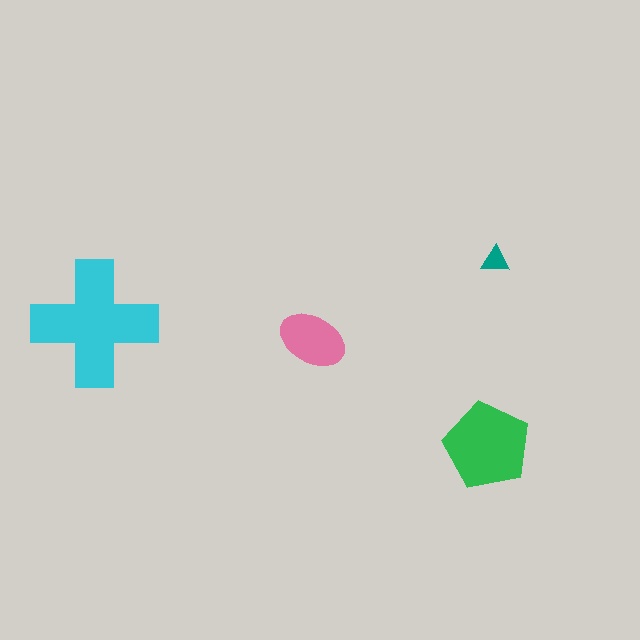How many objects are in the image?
There are 4 objects in the image.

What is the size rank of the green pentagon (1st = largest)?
2nd.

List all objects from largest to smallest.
The cyan cross, the green pentagon, the pink ellipse, the teal triangle.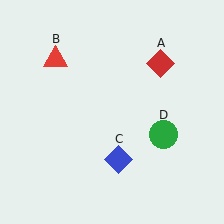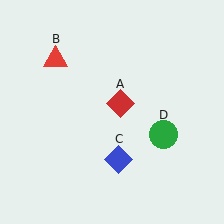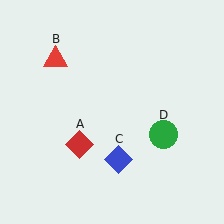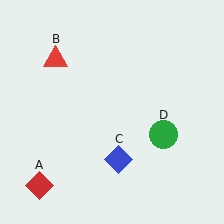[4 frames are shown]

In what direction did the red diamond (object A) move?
The red diamond (object A) moved down and to the left.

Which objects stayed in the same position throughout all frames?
Red triangle (object B) and blue diamond (object C) and green circle (object D) remained stationary.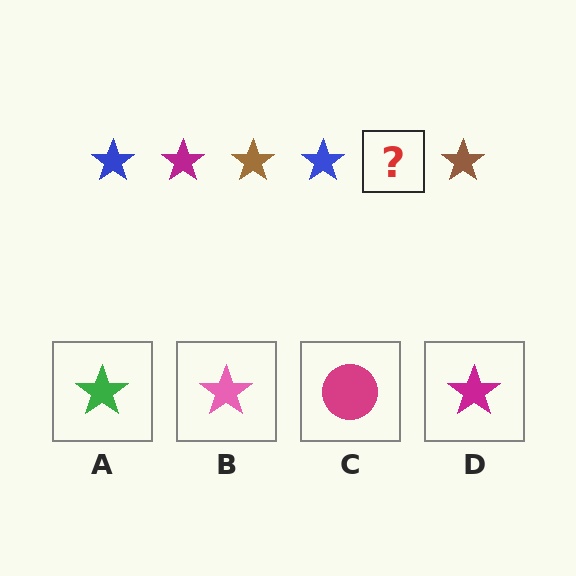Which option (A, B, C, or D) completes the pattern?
D.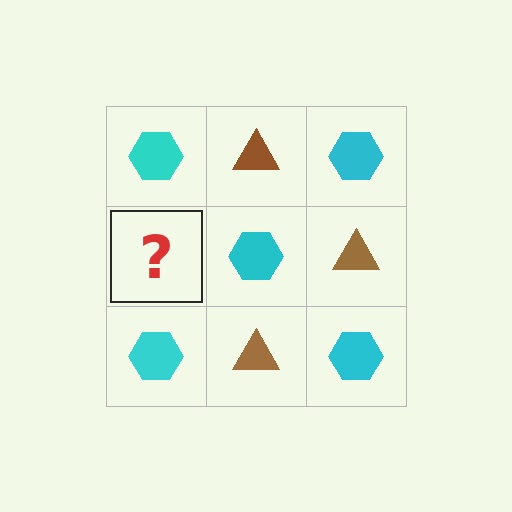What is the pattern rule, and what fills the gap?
The rule is that it alternates cyan hexagon and brown triangle in a checkerboard pattern. The gap should be filled with a brown triangle.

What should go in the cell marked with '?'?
The missing cell should contain a brown triangle.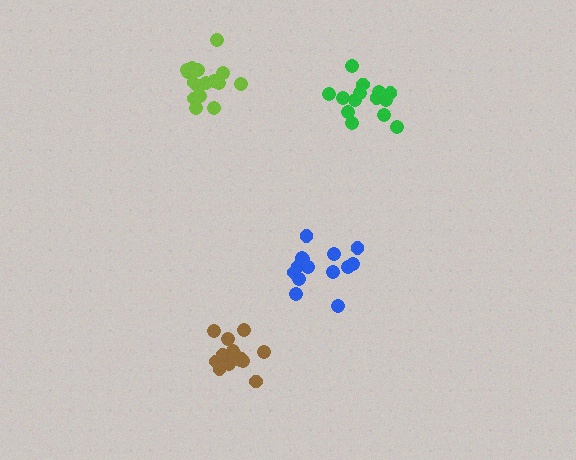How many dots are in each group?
Group 1: 16 dots, Group 2: 14 dots, Group 3: 15 dots, Group 4: 14 dots (59 total).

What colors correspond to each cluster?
The clusters are colored: lime, blue, brown, green.